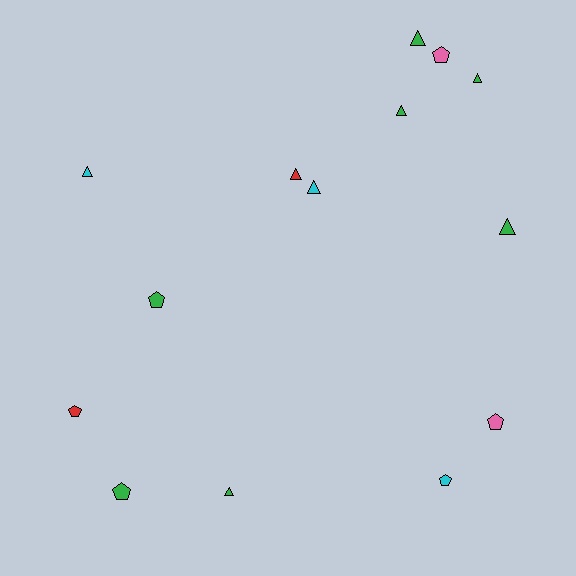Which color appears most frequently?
Green, with 7 objects.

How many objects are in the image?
There are 14 objects.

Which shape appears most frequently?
Triangle, with 8 objects.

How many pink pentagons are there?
There are 2 pink pentagons.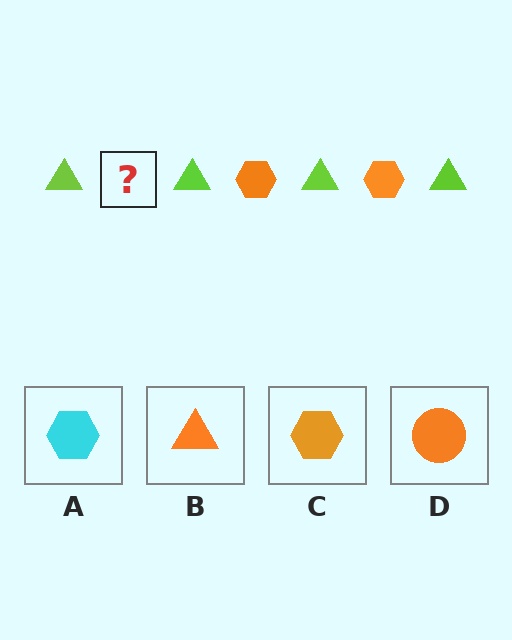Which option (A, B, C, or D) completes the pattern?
C.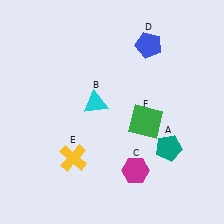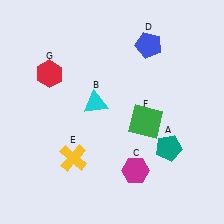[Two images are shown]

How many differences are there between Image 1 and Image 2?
There is 1 difference between the two images.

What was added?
A red hexagon (G) was added in Image 2.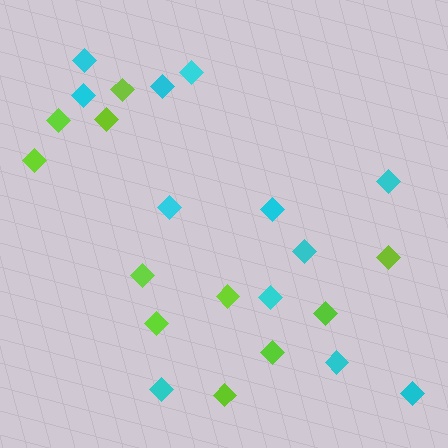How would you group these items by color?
There are 2 groups: one group of cyan diamonds (12) and one group of lime diamonds (11).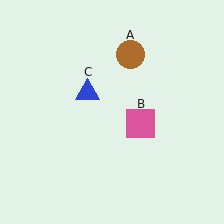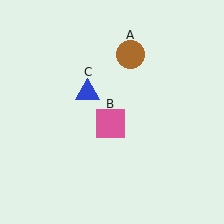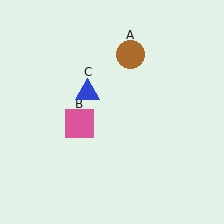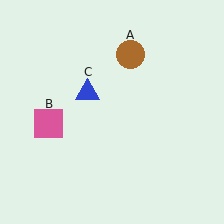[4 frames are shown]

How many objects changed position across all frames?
1 object changed position: pink square (object B).